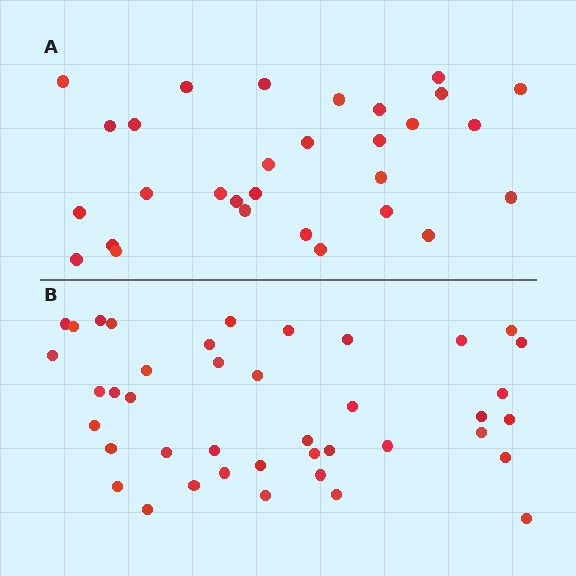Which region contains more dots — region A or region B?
Region B (the bottom region) has more dots.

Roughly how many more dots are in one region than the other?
Region B has roughly 12 or so more dots than region A.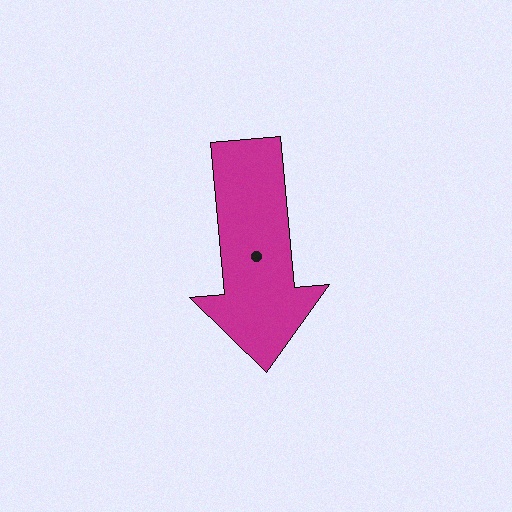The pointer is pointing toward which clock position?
Roughly 6 o'clock.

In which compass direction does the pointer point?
South.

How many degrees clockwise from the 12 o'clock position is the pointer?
Approximately 175 degrees.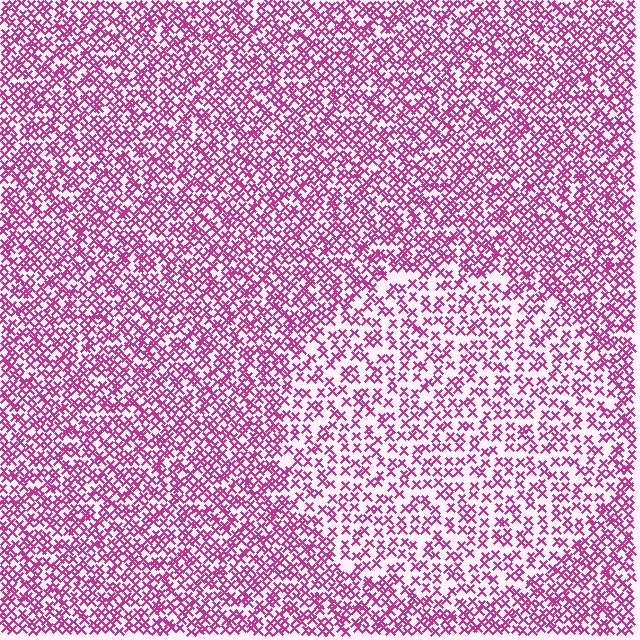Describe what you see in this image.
The image contains small magenta elements arranged at two different densities. A circle-shaped region is visible where the elements are less densely packed than the surrounding area.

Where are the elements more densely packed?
The elements are more densely packed outside the circle boundary.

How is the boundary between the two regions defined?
The boundary is defined by a change in element density (approximately 1.8x ratio). All elements are the same color, size, and shape.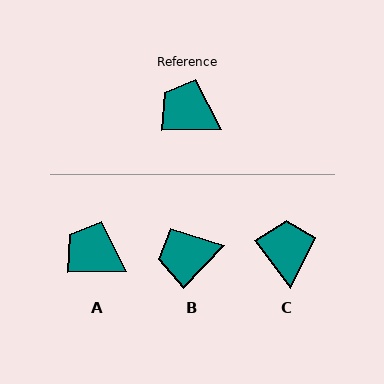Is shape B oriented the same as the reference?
No, it is off by about 45 degrees.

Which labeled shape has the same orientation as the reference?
A.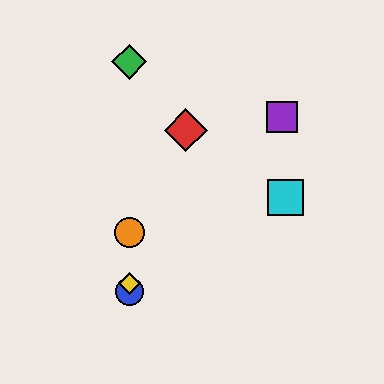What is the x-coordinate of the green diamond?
The green diamond is at x≈129.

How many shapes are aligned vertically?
4 shapes (the blue circle, the green diamond, the yellow diamond, the orange circle) are aligned vertically.